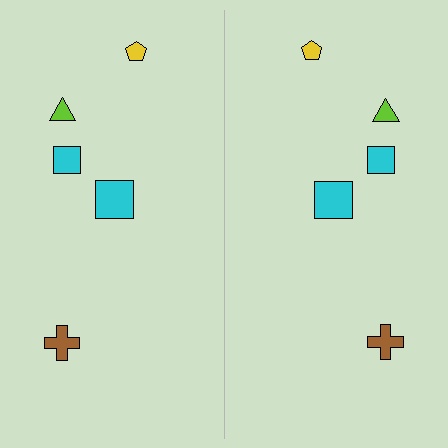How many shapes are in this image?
There are 10 shapes in this image.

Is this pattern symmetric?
Yes, this pattern has bilateral (reflection) symmetry.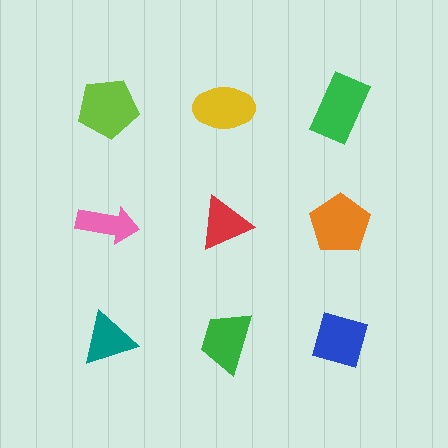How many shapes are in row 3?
3 shapes.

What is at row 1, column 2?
A yellow ellipse.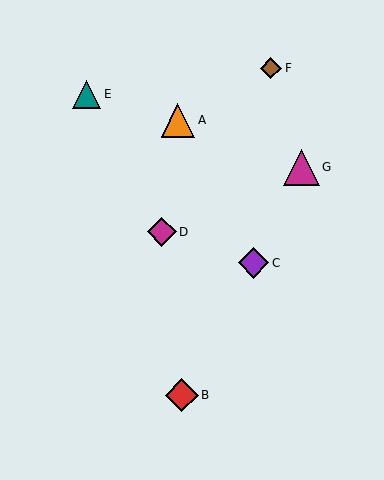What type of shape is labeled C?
Shape C is a purple diamond.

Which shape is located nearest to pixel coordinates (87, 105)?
The teal triangle (labeled E) at (87, 94) is nearest to that location.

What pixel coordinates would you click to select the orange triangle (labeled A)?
Click at (178, 120) to select the orange triangle A.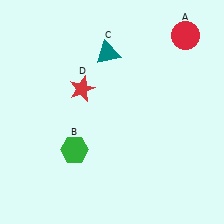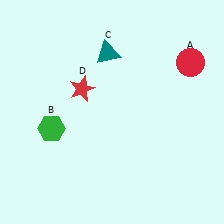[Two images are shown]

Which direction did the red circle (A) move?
The red circle (A) moved down.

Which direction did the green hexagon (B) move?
The green hexagon (B) moved left.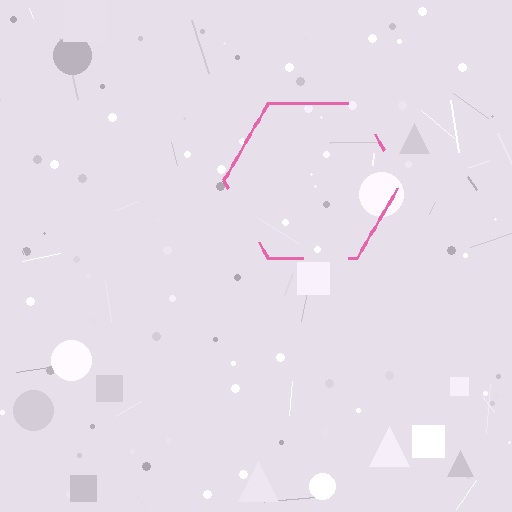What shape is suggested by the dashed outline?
The dashed outline suggests a hexagon.